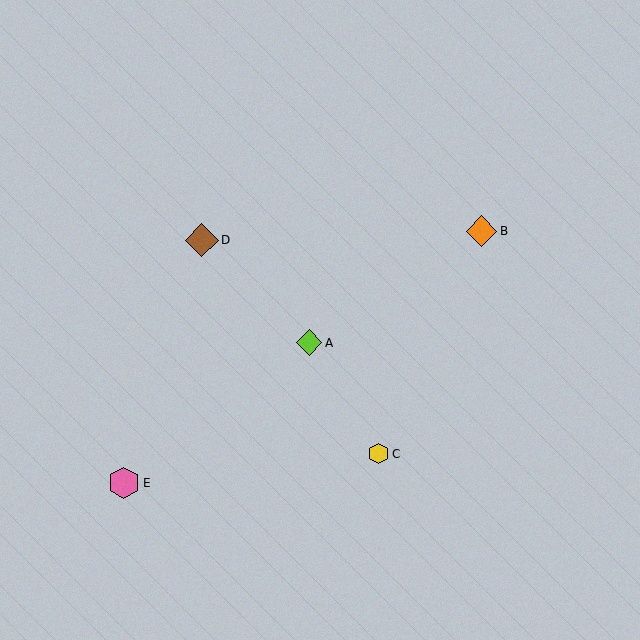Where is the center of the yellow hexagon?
The center of the yellow hexagon is at (379, 454).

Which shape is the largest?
The brown diamond (labeled D) is the largest.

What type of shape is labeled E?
Shape E is a pink hexagon.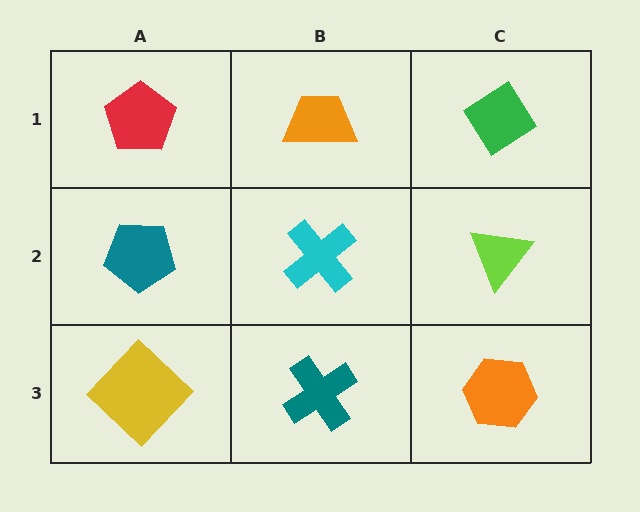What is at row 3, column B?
A teal cross.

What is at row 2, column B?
A cyan cross.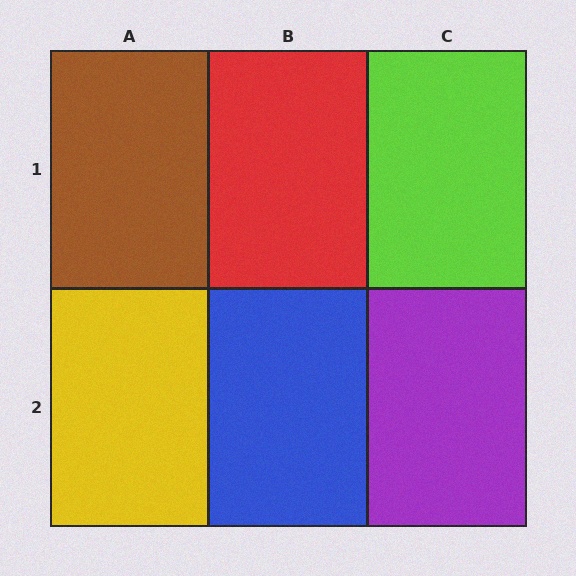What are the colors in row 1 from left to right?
Brown, red, lime.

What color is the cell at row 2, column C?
Purple.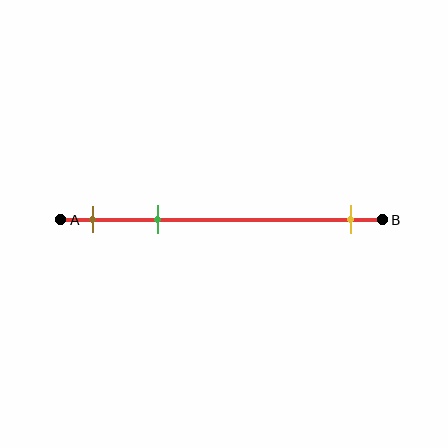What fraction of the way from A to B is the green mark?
The green mark is approximately 30% (0.3) of the way from A to B.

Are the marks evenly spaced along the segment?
No, the marks are not evenly spaced.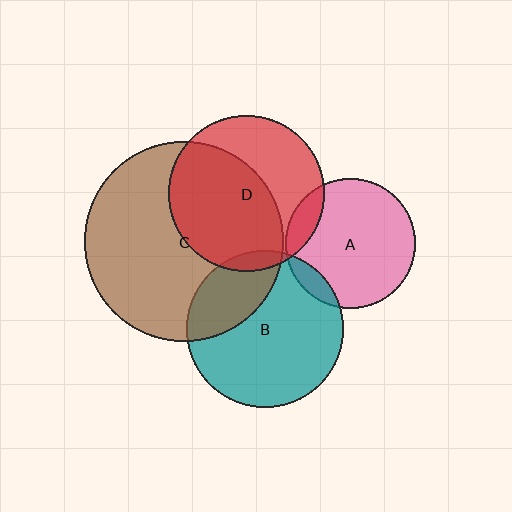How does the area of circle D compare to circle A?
Approximately 1.5 times.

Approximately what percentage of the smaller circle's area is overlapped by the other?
Approximately 25%.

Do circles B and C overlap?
Yes.